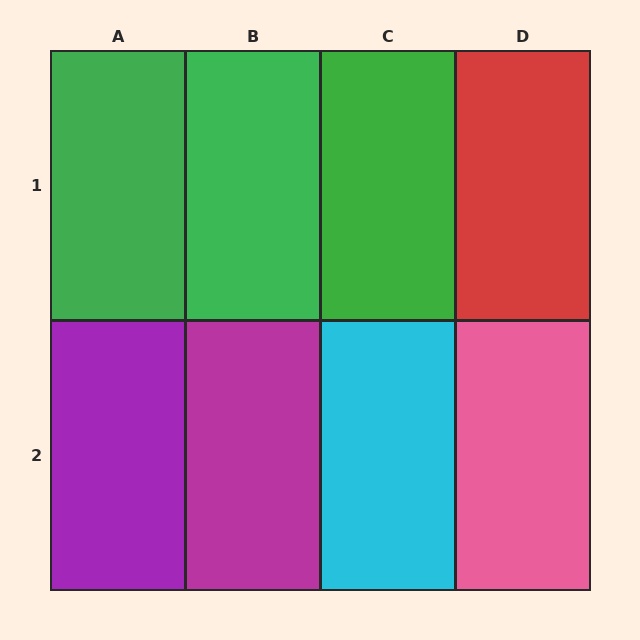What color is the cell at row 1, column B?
Green.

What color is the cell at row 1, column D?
Red.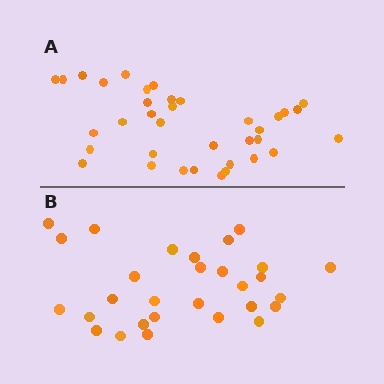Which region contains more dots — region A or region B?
Region A (the top region) has more dots.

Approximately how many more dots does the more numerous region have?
Region A has roughly 8 or so more dots than region B.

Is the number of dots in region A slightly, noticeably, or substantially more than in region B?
Region A has only slightly more — the two regions are fairly close. The ratio is roughly 1.2 to 1.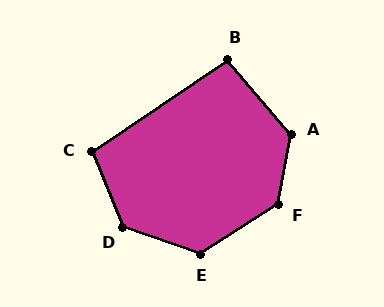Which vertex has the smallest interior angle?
B, at approximately 96 degrees.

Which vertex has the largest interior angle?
D, at approximately 132 degrees.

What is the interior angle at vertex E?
Approximately 129 degrees (obtuse).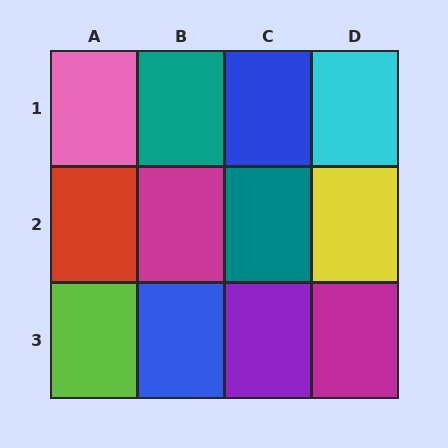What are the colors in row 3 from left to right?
Lime, blue, purple, magenta.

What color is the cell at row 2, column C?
Teal.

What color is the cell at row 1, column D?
Cyan.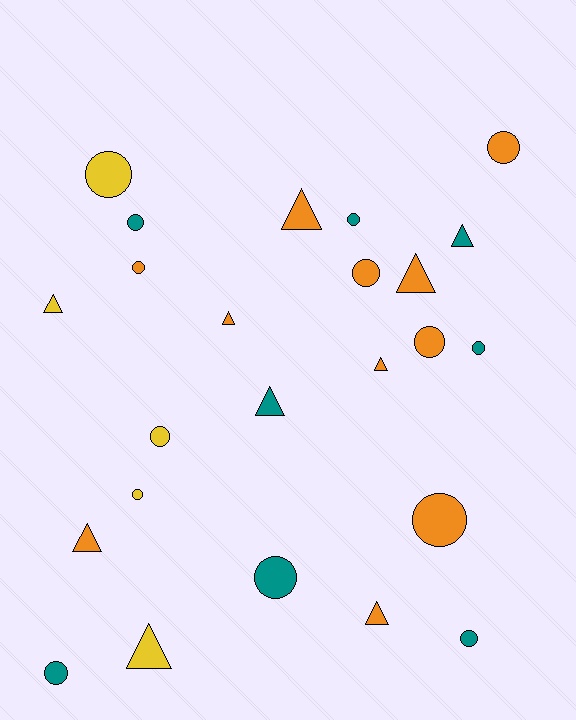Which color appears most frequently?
Orange, with 11 objects.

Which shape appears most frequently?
Circle, with 14 objects.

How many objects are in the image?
There are 24 objects.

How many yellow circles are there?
There are 3 yellow circles.